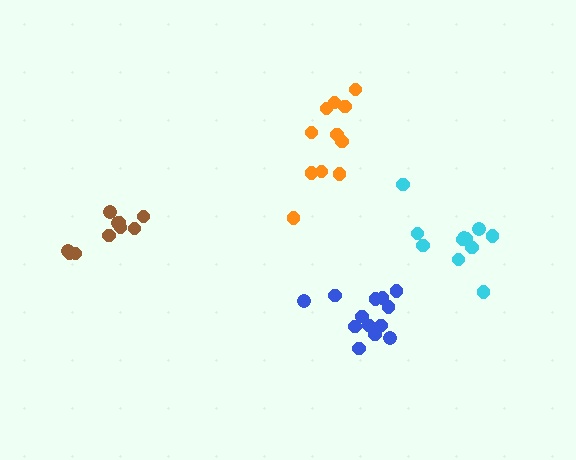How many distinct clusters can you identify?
There are 4 distinct clusters.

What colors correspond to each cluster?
The clusters are colored: orange, cyan, blue, brown.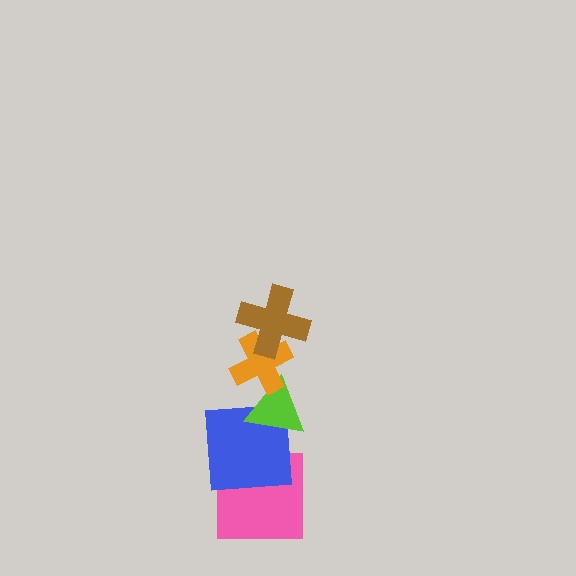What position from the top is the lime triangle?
The lime triangle is 3rd from the top.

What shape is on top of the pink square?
The blue square is on top of the pink square.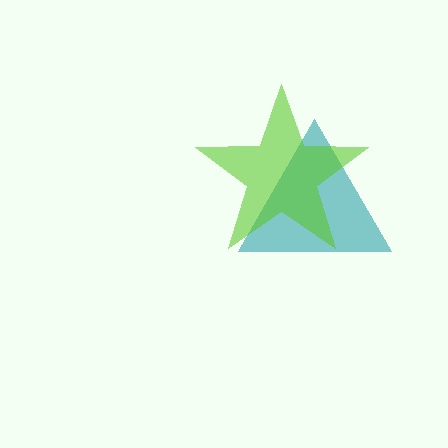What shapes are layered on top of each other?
The layered shapes are: a teal triangle, a lime star.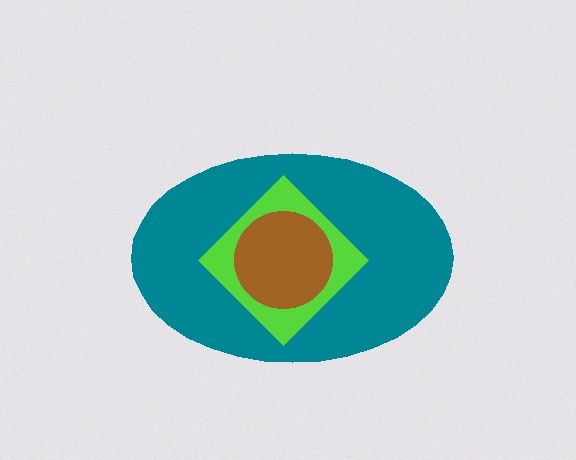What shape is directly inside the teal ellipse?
The lime diamond.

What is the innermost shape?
The brown circle.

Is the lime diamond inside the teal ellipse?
Yes.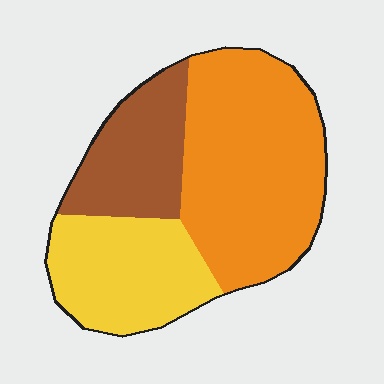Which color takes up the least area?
Brown, at roughly 20%.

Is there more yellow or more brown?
Yellow.